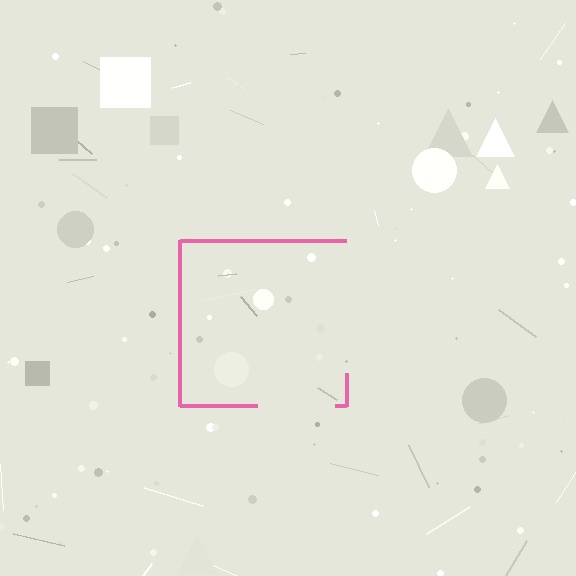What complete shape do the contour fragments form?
The contour fragments form a square.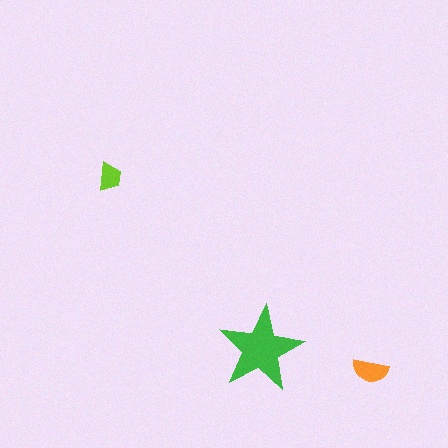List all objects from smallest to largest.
The lime trapezoid, the orange semicircle, the green star.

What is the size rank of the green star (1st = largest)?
1st.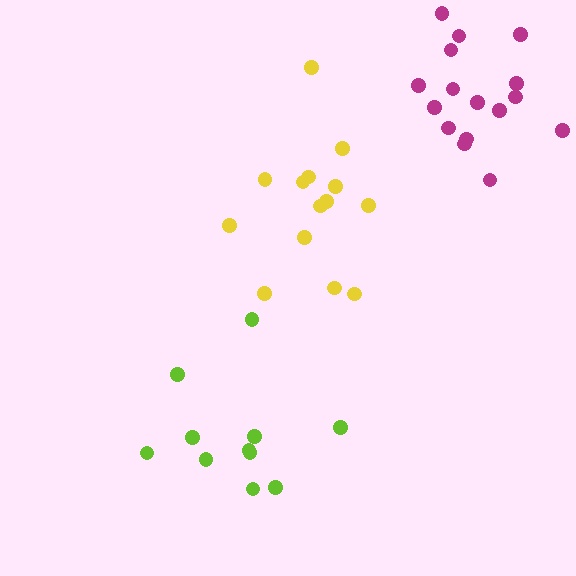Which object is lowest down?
The lime cluster is bottommost.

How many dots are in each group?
Group 1: 11 dots, Group 2: 14 dots, Group 3: 16 dots (41 total).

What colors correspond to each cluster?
The clusters are colored: lime, yellow, magenta.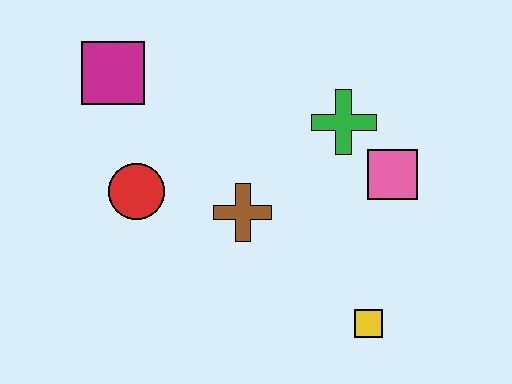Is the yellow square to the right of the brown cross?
Yes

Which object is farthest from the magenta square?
The yellow square is farthest from the magenta square.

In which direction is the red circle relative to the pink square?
The red circle is to the left of the pink square.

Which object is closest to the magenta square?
The red circle is closest to the magenta square.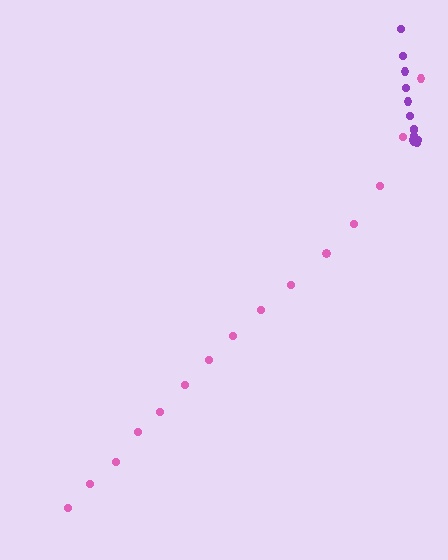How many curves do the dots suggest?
There are 2 distinct paths.